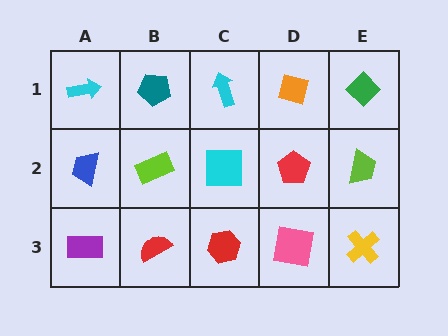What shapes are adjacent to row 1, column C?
A cyan square (row 2, column C), a teal pentagon (row 1, column B), an orange diamond (row 1, column D).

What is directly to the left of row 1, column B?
A cyan arrow.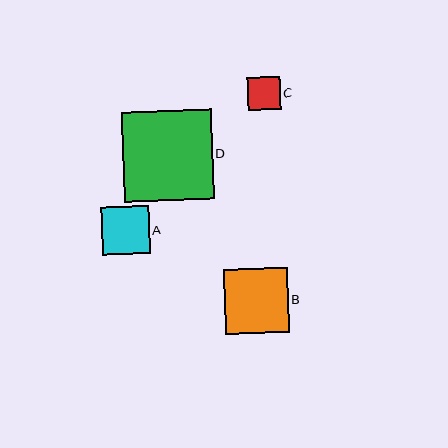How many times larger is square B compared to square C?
Square B is approximately 1.9 times the size of square C.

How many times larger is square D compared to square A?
Square D is approximately 1.9 times the size of square A.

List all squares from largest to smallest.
From largest to smallest: D, B, A, C.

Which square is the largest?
Square D is the largest with a size of approximately 90 pixels.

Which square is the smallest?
Square C is the smallest with a size of approximately 33 pixels.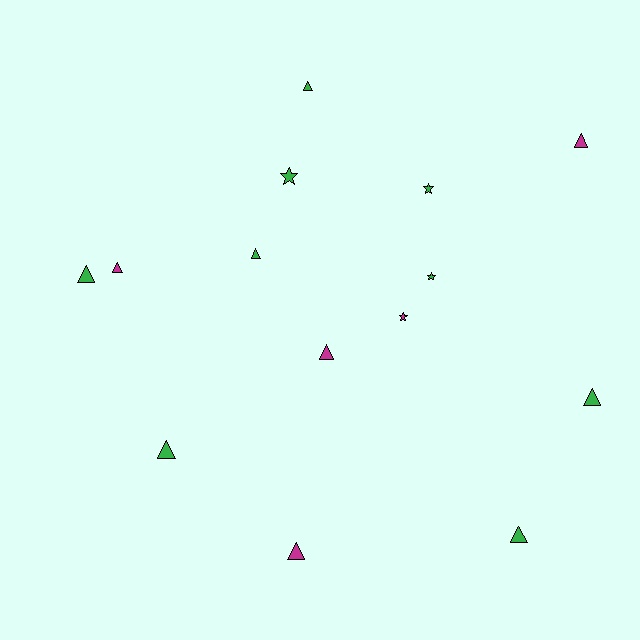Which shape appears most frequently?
Triangle, with 10 objects.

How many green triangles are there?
There are 6 green triangles.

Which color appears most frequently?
Green, with 9 objects.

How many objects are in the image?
There are 14 objects.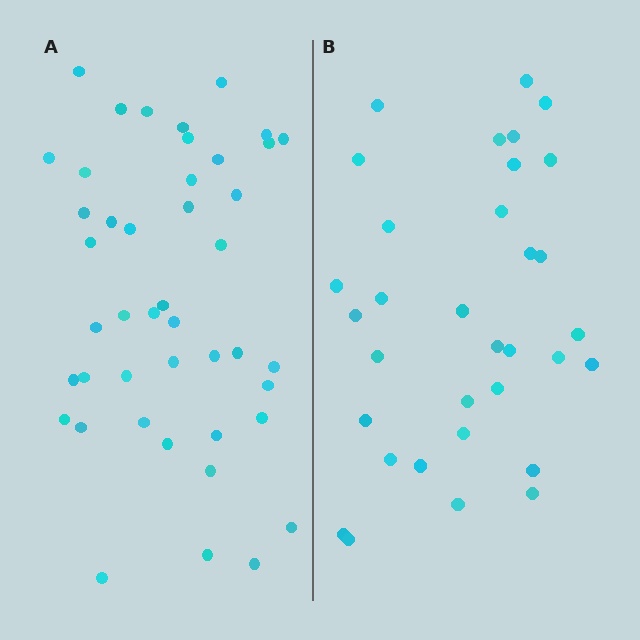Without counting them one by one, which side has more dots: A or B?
Region A (the left region) has more dots.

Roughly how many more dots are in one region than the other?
Region A has roughly 12 or so more dots than region B.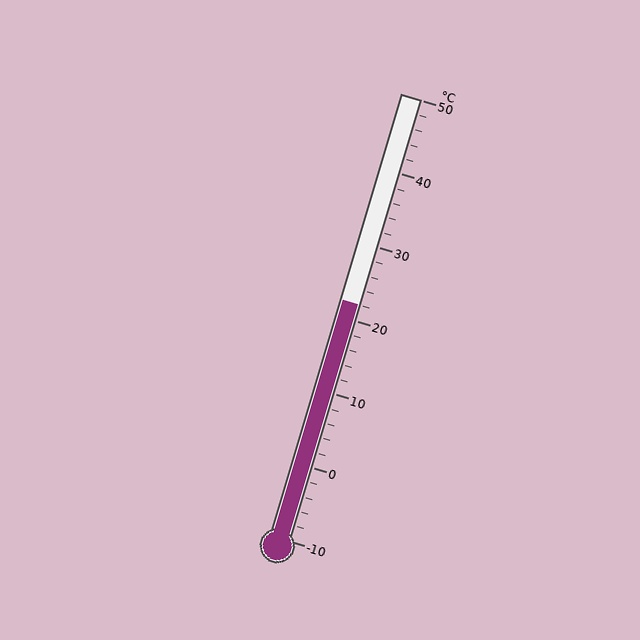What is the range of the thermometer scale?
The thermometer scale ranges from -10°C to 50°C.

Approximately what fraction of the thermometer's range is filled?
The thermometer is filled to approximately 55% of its range.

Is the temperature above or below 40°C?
The temperature is below 40°C.